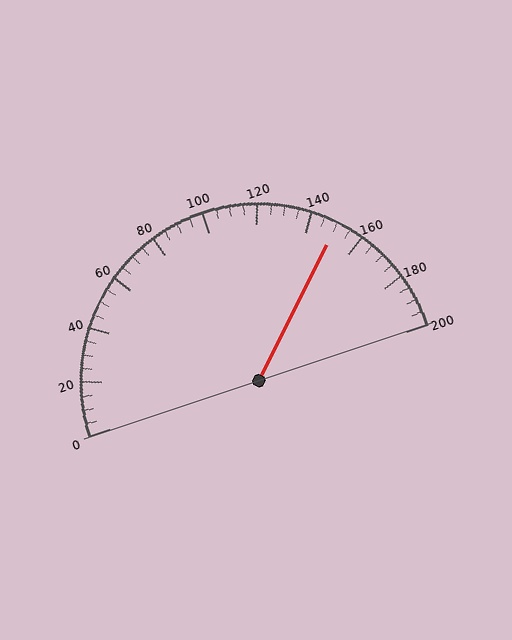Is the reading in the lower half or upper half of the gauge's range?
The reading is in the upper half of the range (0 to 200).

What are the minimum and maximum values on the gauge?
The gauge ranges from 0 to 200.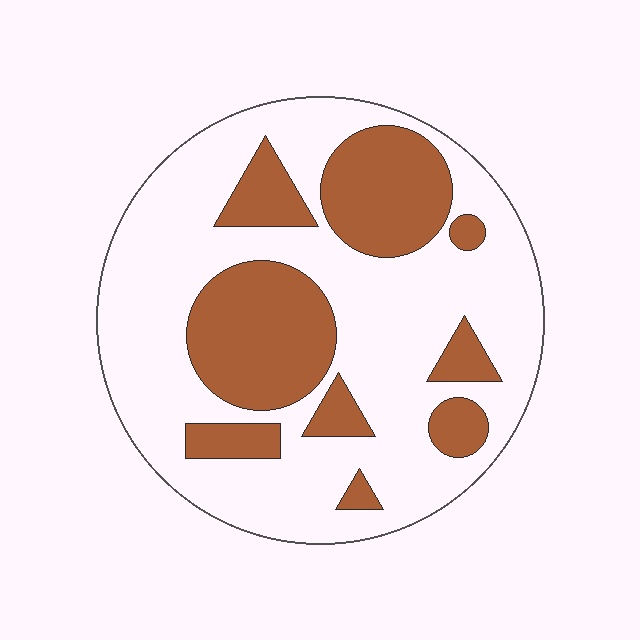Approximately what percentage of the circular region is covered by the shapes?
Approximately 30%.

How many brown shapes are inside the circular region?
9.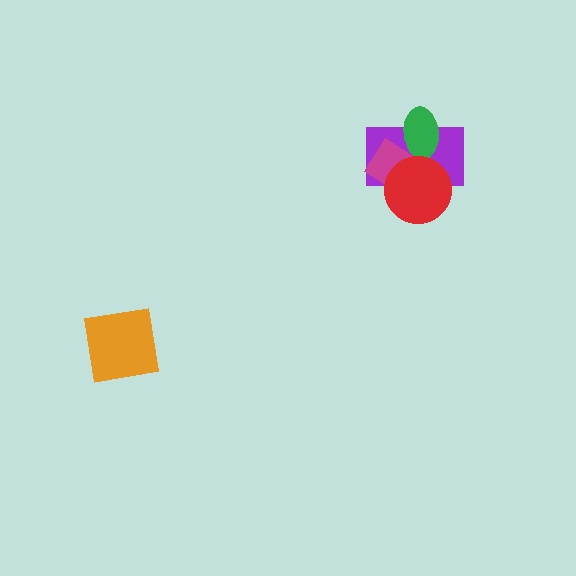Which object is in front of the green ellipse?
The magenta rectangle is in front of the green ellipse.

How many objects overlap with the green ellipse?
2 objects overlap with the green ellipse.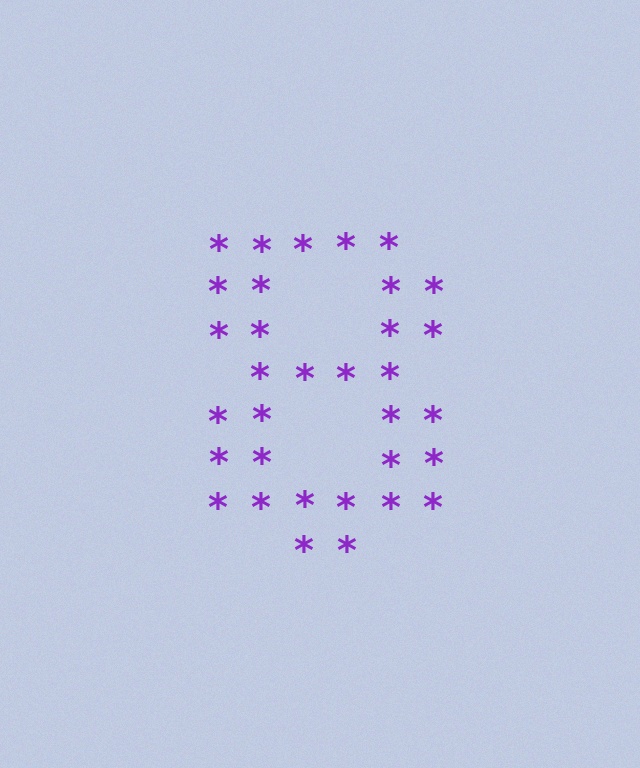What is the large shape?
The large shape is the digit 8.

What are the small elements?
The small elements are asterisks.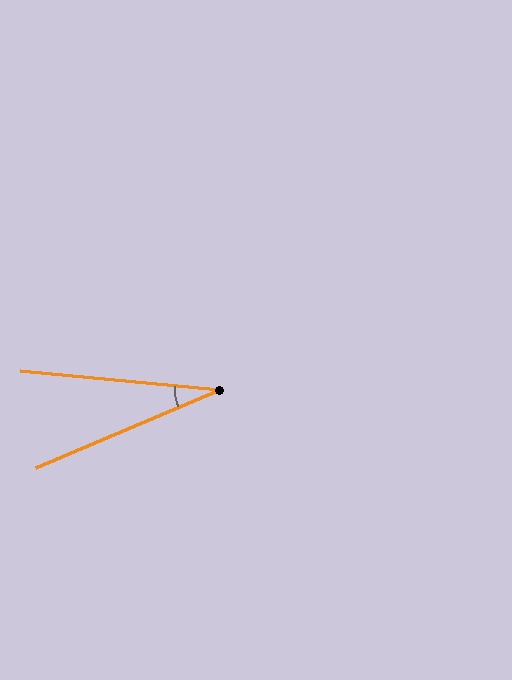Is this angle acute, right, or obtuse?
It is acute.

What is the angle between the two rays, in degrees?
Approximately 29 degrees.